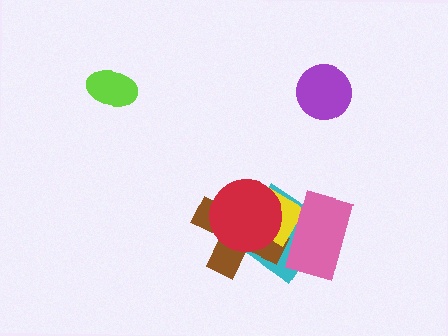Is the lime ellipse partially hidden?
No, no other shape covers it.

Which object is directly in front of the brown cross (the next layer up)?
The yellow diamond is directly in front of the brown cross.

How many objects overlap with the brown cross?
3 objects overlap with the brown cross.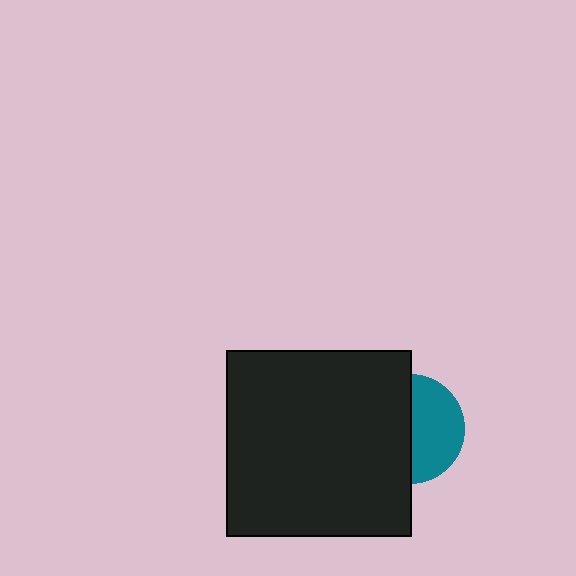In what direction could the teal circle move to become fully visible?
The teal circle could move right. That would shift it out from behind the black rectangle entirely.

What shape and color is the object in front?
The object in front is a black rectangle.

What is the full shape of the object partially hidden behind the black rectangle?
The partially hidden object is a teal circle.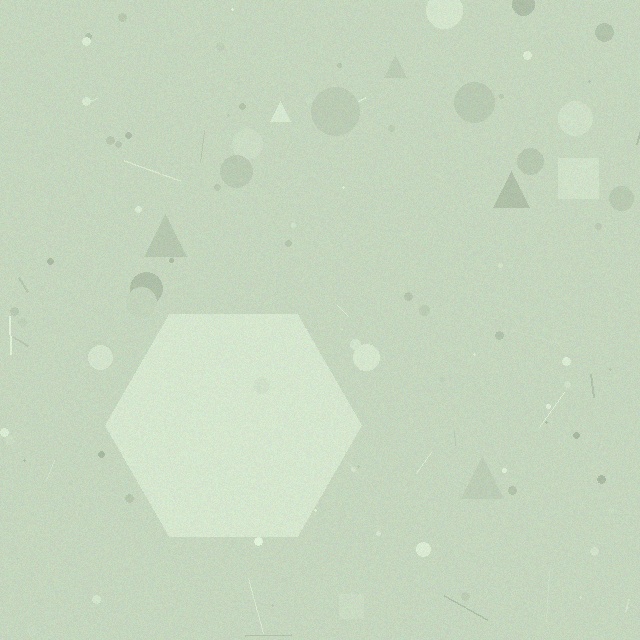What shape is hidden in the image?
A hexagon is hidden in the image.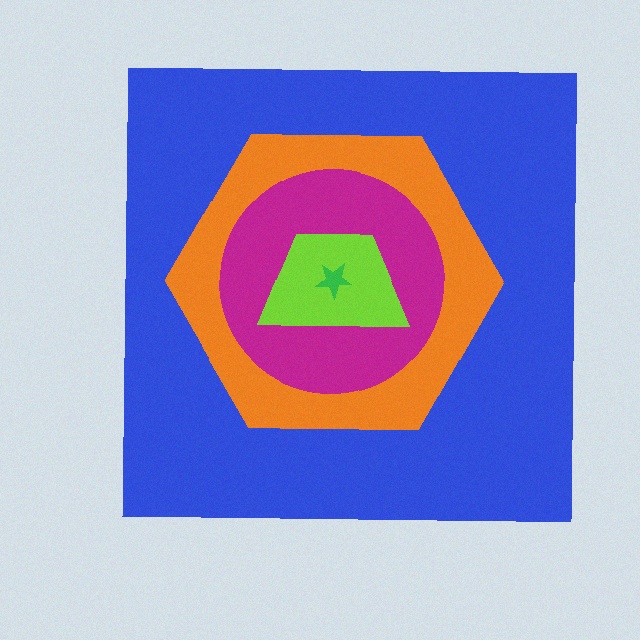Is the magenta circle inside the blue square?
Yes.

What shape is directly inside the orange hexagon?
The magenta circle.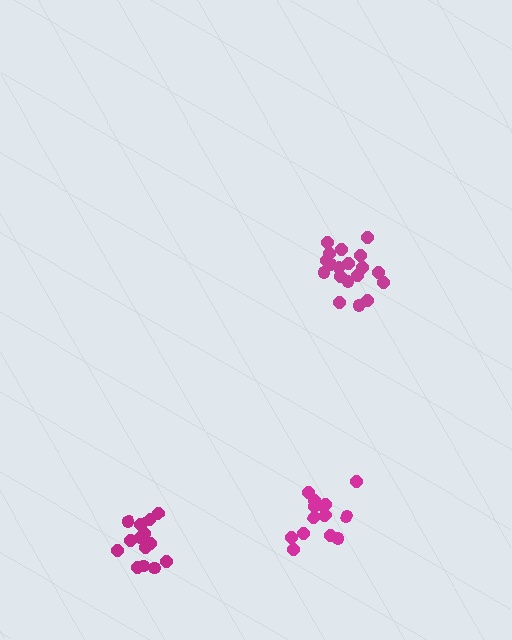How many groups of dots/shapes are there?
There are 3 groups.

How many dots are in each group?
Group 1: 19 dots, Group 2: 14 dots, Group 3: 14 dots (47 total).